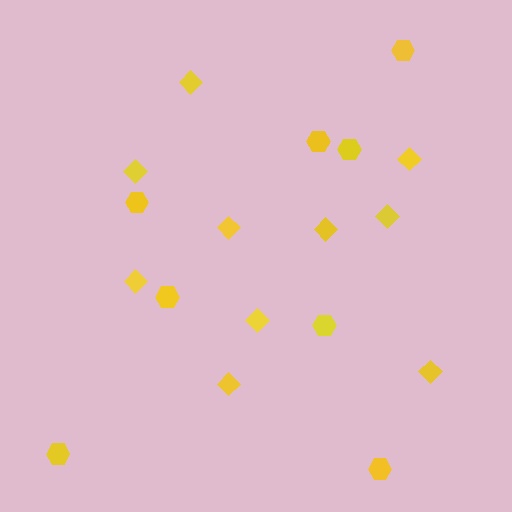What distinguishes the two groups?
There are 2 groups: one group of diamonds (10) and one group of hexagons (8).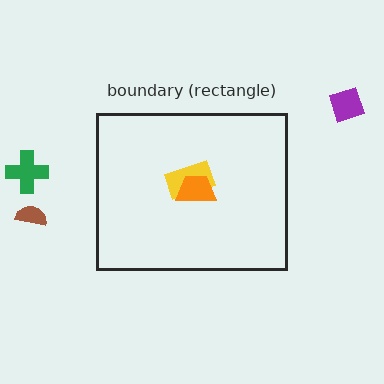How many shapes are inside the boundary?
2 inside, 3 outside.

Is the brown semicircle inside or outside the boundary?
Outside.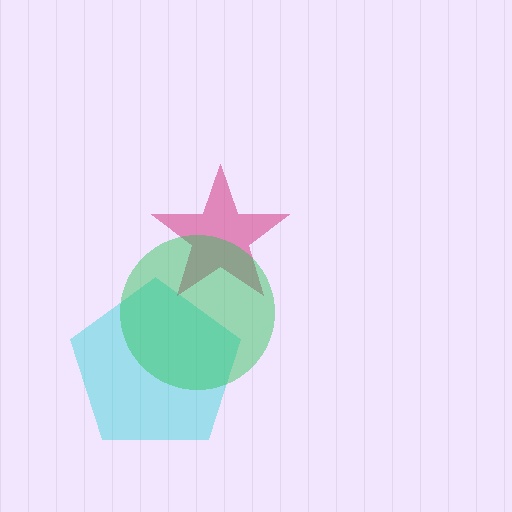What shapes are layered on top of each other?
The layered shapes are: a cyan pentagon, a magenta star, a green circle.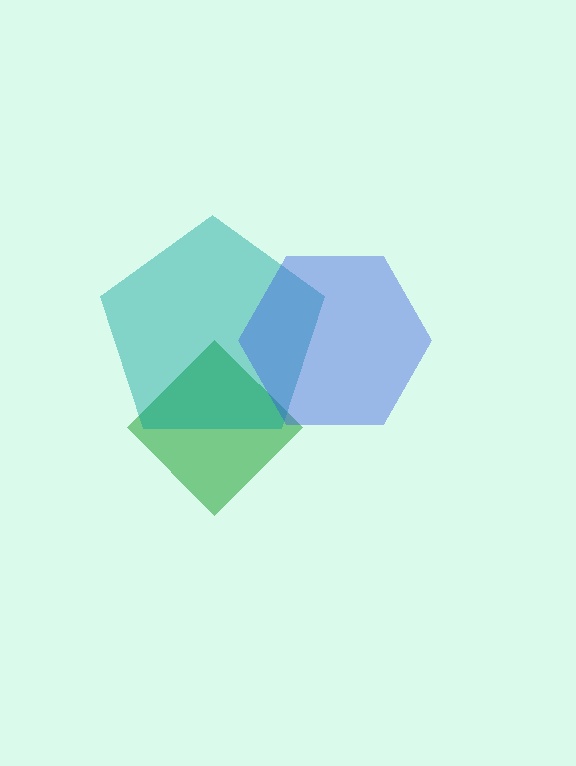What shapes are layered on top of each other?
The layered shapes are: a green diamond, a teal pentagon, a blue hexagon.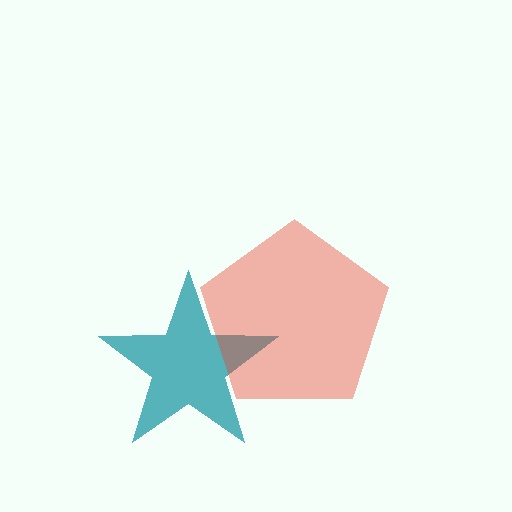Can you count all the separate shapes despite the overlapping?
Yes, there are 2 separate shapes.